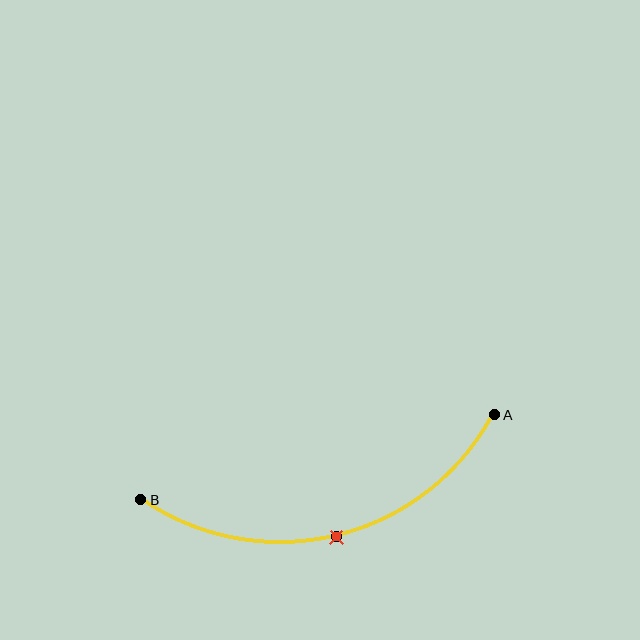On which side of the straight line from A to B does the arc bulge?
The arc bulges below the straight line connecting A and B.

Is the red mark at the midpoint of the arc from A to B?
Yes. The red mark lies on the arc at equal arc-length from both A and B — it is the arc midpoint.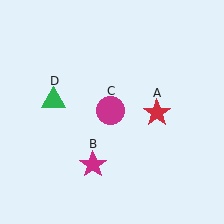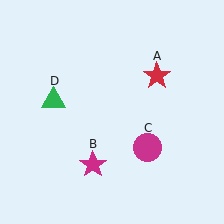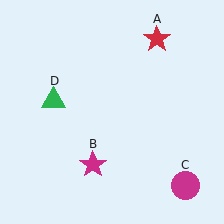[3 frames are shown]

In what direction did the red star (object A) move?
The red star (object A) moved up.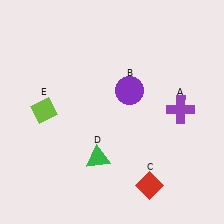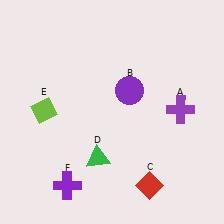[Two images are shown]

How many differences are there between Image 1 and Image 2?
There is 1 difference between the two images.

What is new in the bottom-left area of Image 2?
A purple cross (F) was added in the bottom-left area of Image 2.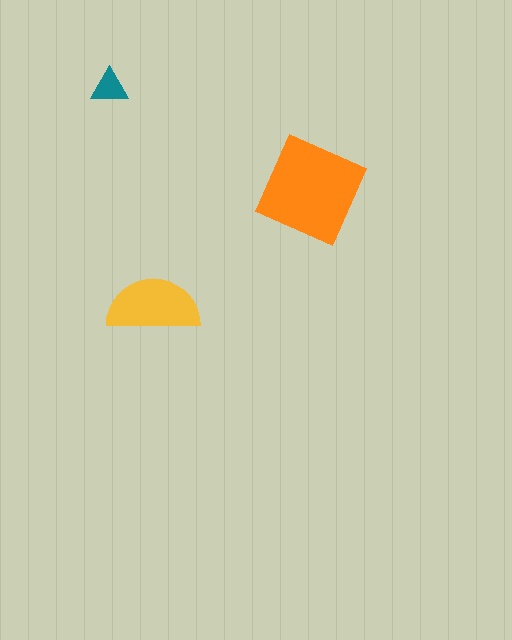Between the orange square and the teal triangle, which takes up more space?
The orange square.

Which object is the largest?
The orange square.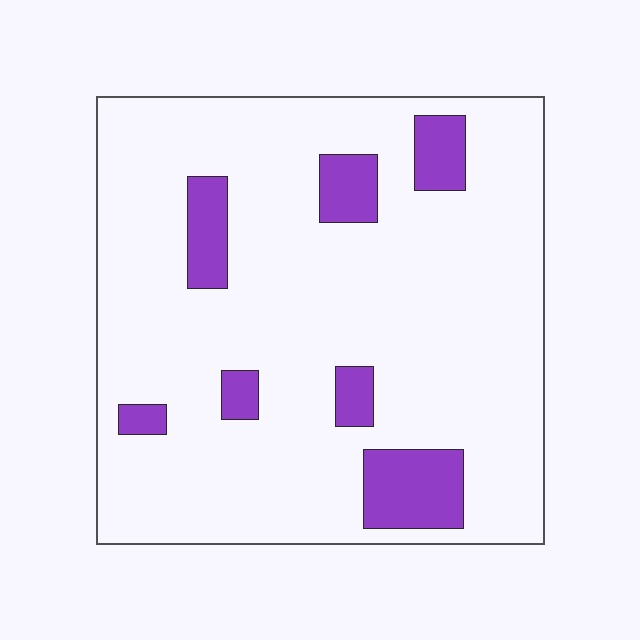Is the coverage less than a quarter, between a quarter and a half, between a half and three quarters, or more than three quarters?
Less than a quarter.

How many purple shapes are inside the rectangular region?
7.